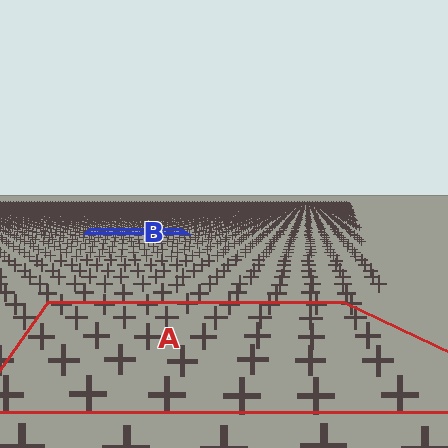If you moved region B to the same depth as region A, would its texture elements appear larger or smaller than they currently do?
They would appear larger. At a closer depth, the same texture elements are projected at a bigger on-screen size.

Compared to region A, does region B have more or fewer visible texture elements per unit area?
Region B has more texture elements per unit area — they are packed more densely because it is farther away.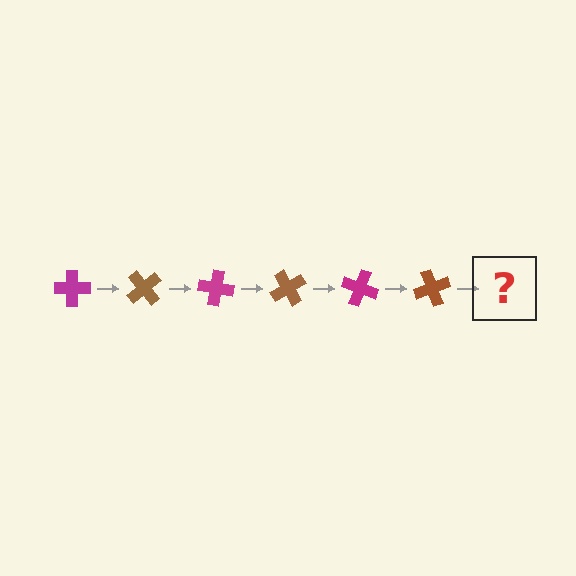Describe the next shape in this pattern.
It should be a magenta cross, rotated 300 degrees from the start.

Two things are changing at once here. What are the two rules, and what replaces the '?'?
The two rules are that it rotates 50 degrees each step and the color cycles through magenta and brown. The '?' should be a magenta cross, rotated 300 degrees from the start.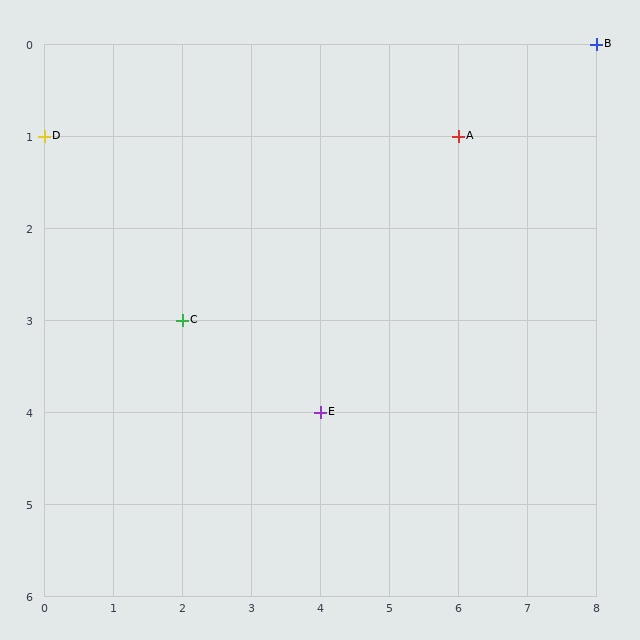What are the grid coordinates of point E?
Point E is at grid coordinates (4, 4).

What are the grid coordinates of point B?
Point B is at grid coordinates (8, 0).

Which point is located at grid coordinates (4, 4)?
Point E is at (4, 4).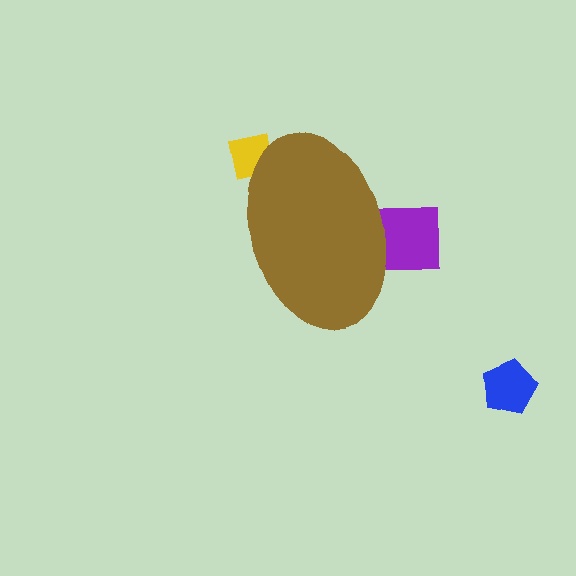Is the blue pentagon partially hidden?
No, the blue pentagon is fully visible.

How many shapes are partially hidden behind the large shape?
2 shapes are partially hidden.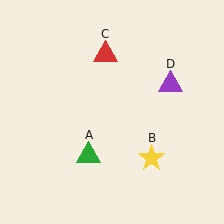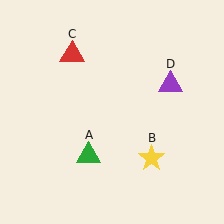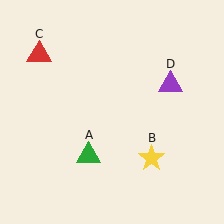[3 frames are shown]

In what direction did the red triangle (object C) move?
The red triangle (object C) moved left.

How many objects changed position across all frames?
1 object changed position: red triangle (object C).